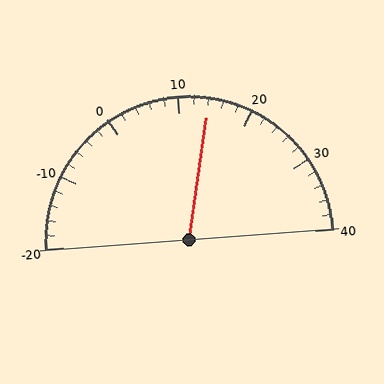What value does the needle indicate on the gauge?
The needle indicates approximately 14.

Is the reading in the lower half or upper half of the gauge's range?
The reading is in the upper half of the range (-20 to 40).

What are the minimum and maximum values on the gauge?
The gauge ranges from -20 to 40.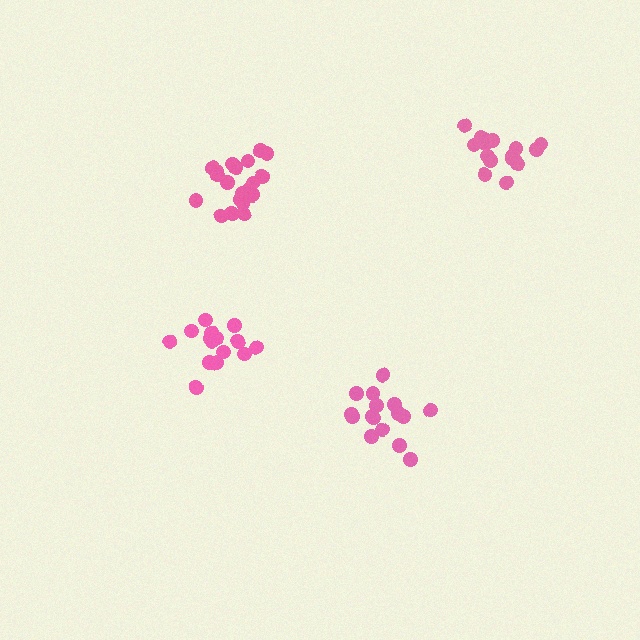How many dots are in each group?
Group 1: 21 dots, Group 2: 16 dots, Group 3: 17 dots, Group 4: 15 dots (69 total).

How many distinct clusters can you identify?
There are 4 distinct clusters.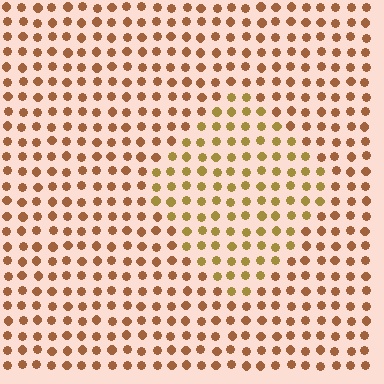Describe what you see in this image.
The image is filled with small brown elements in a uniform arrangement. A diamond-shaped region is visible where the elements are tinted to a slightly different hue, forming a subtle color boundary.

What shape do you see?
I see a diamond.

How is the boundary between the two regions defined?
The boundary is defined purely by a slight shift in hue (about 27 degrees). Spacing, size, and orientation are identical on both sides.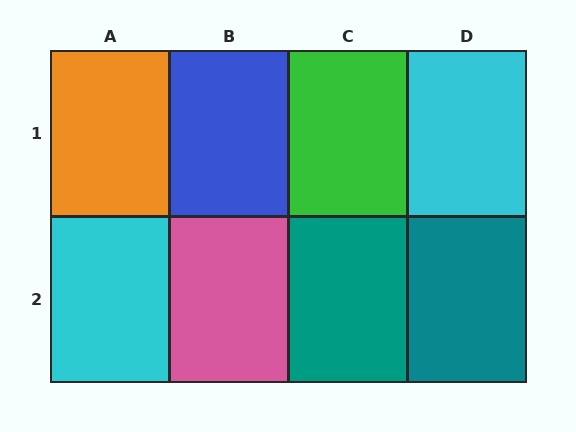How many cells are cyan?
2 cells are cyan.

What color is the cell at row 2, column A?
Cyan.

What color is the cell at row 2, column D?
Teal.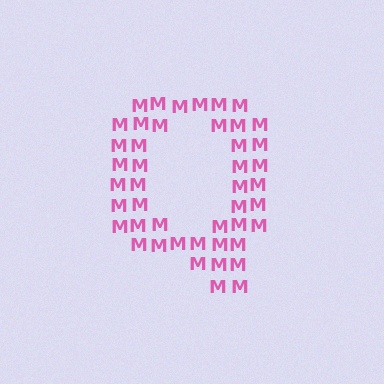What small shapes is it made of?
It is made of small letter M's.